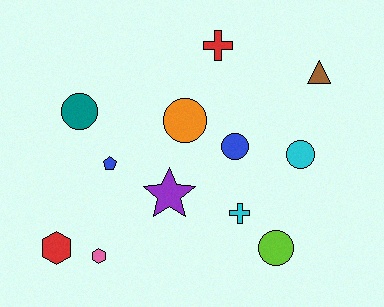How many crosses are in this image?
There are 2 crosses.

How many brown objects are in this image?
There is 1 brown object.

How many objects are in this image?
There are 12 objects.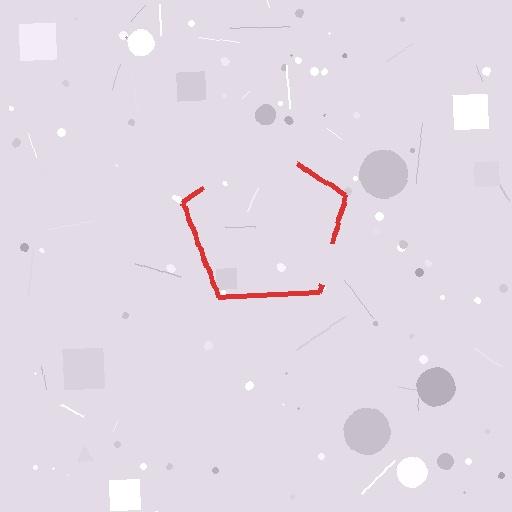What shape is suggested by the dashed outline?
The dashed outline suggests a pentagon.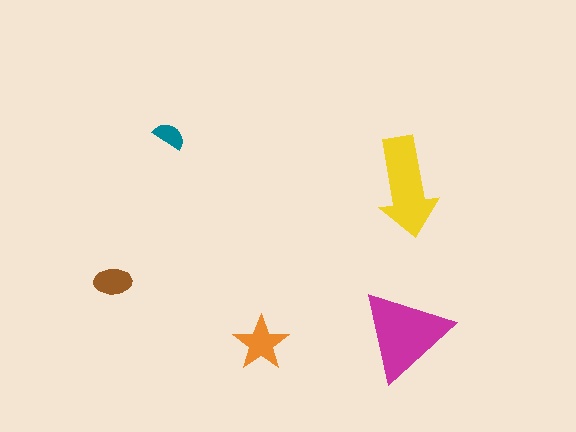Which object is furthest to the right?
The yellow arrow is rightmost.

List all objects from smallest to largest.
The teal semicircle, the brown ellipse, the orange star, the yellow arrow, the magenta triangle.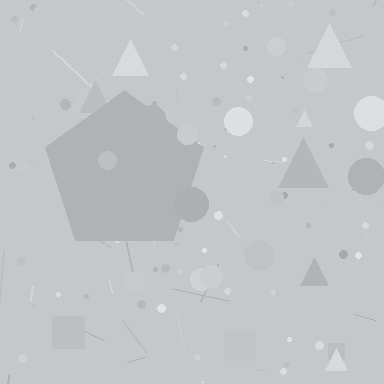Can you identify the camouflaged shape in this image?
The camouflaged shape is a pentagon.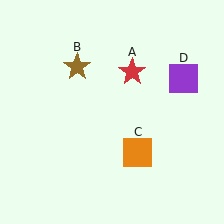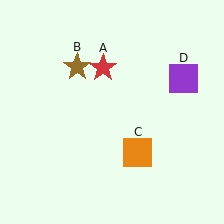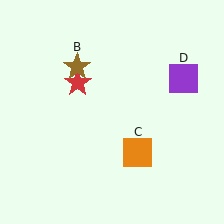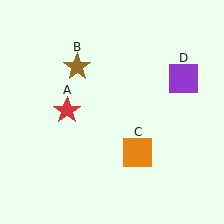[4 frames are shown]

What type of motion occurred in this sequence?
The red star (object A) rotated counterclockwise around the center of the scene.